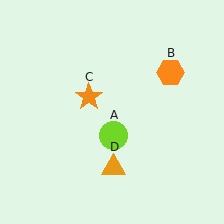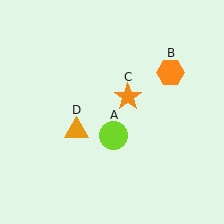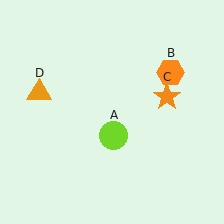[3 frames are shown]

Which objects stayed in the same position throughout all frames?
Lime circle (object A) and orange hexagon (object B) remained stationary.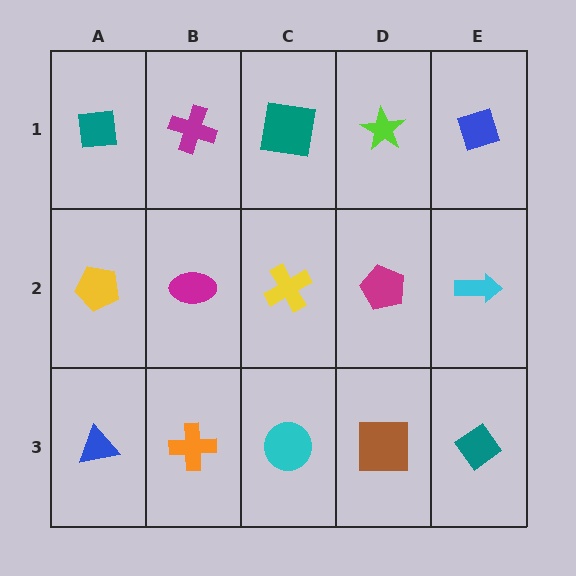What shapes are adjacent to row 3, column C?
A yellow cross (row 2, column C), an orange cross (row 3, column B), a brown square (row 3, column D).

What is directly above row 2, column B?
A magenta cross.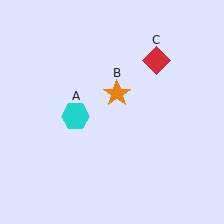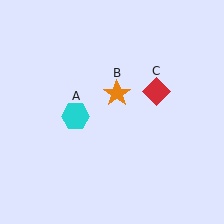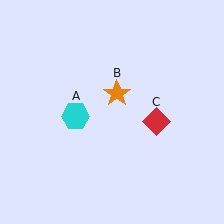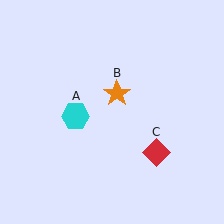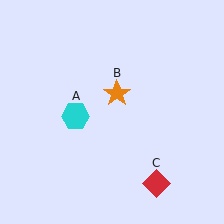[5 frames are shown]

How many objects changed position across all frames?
1 object changed position: red diamond (object C).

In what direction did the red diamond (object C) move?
The red diamond (object C) moved down.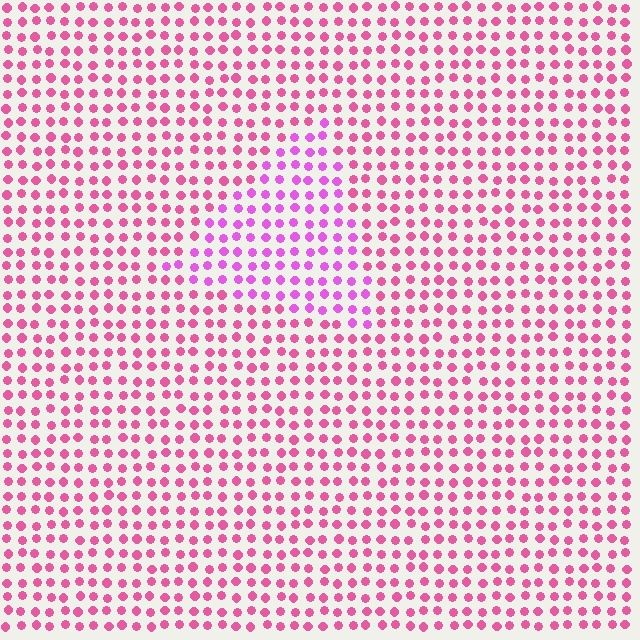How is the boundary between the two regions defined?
The boundary is defined purely by a slight shift in hue (about 30 degrees). Spacing, size, and orientation are identical on both sides.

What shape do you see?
I see a triangle.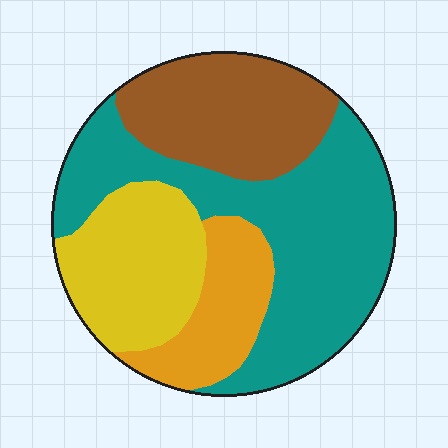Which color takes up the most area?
Teal, at roughly 45%.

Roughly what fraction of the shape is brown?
Brown covers around 25% of the shape.